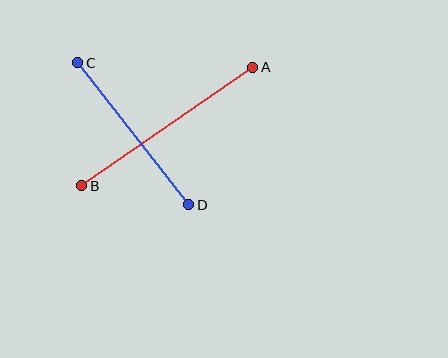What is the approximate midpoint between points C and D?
The midpoint is at approximately (133, 134) pixels.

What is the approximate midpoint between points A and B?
The midpoint is at approximately (167, 126) pixels.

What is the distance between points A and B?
The distance is approximately 208 pixels.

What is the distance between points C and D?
The distance is approximately 180 pixels.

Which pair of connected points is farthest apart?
Points A and B are farthest apart.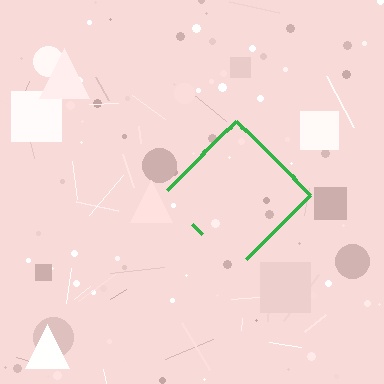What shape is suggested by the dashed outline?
The dashed outline suggests a diamond.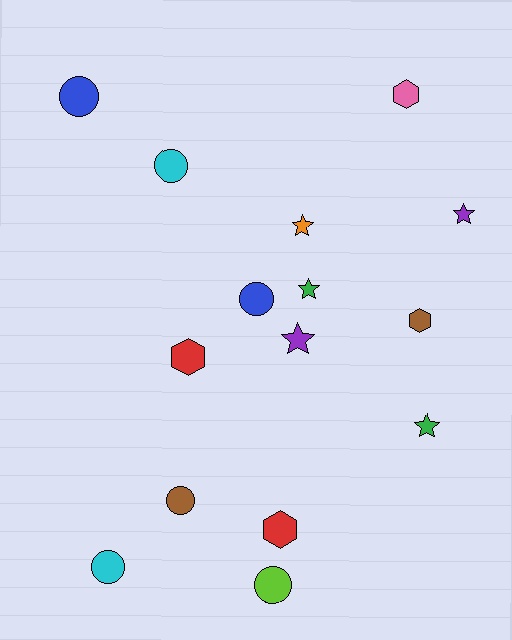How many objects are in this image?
There are 15 objects.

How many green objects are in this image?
There are 2 green objects.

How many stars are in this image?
There are 5 stars.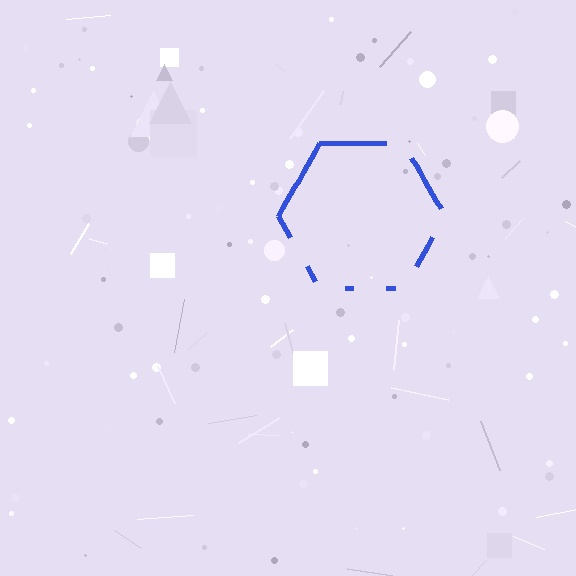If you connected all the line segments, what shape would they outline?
They would outline a hexagon.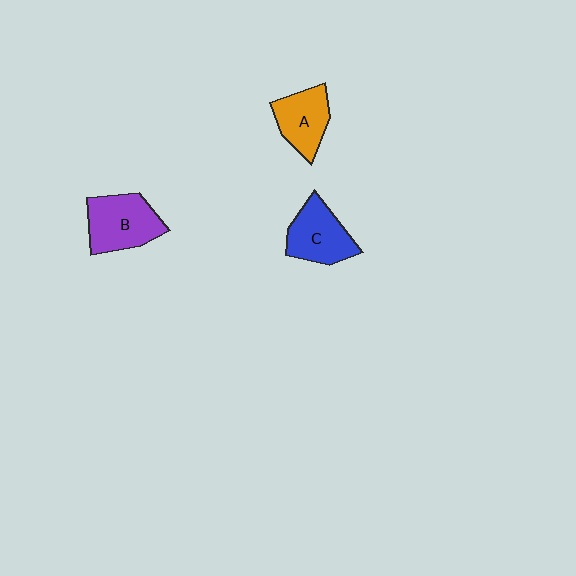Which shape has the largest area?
Shape B (purple).